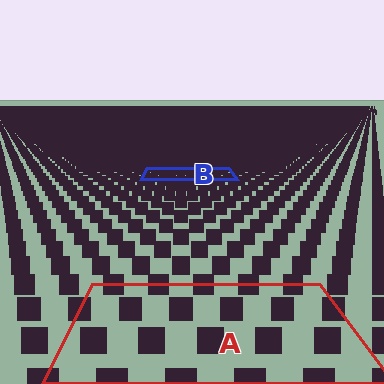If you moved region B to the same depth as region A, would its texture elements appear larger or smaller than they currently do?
They would appear larger. At a closer depth, the same texture elements are projected at a bigger on-screen size.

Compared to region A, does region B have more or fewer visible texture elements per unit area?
Region B has more texture elements per unit area — they are packed more densely because it is farther away.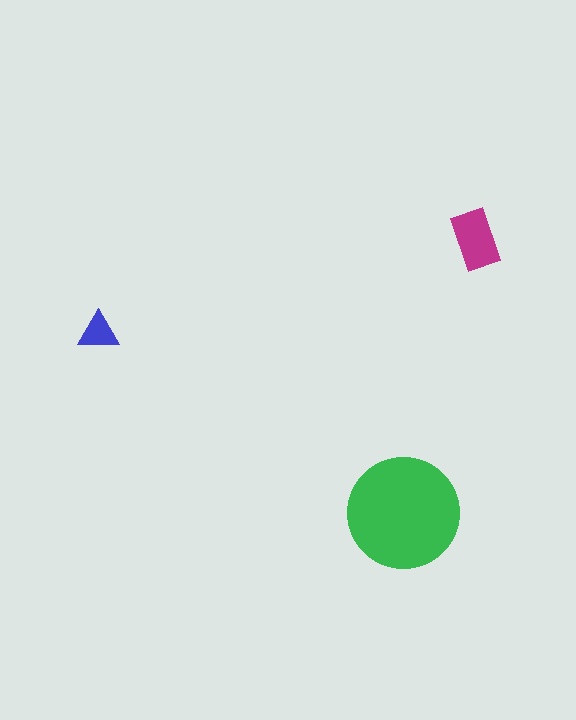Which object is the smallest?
The blue triangle.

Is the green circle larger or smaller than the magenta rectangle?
Larger.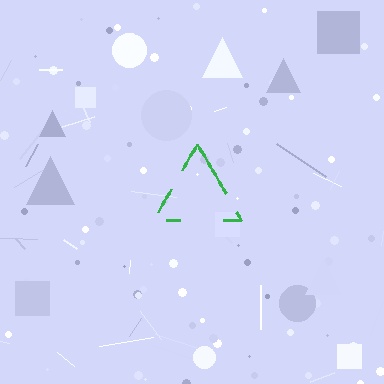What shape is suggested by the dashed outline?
The dashed outline suggests a triangle.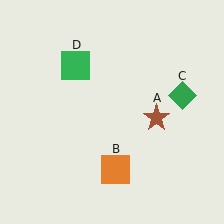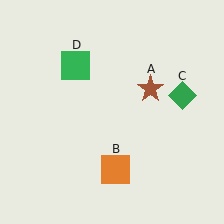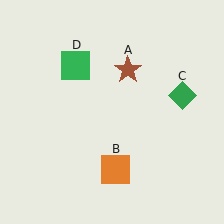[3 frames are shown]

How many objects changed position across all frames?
1 object changed position: brown star (object A).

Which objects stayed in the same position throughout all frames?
Orange square (object B) and green diamond (object C) and green square (object D) remained stationary.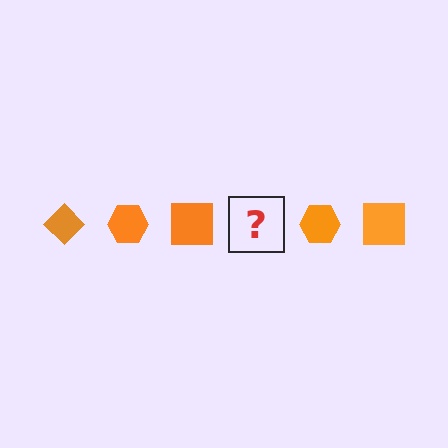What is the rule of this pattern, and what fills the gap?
The rule is that the pattern cycles through diamond, hexagon, square shapes in orange. The gap should be filled with an orange diamond.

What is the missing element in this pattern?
The missing element is an orange diamond.